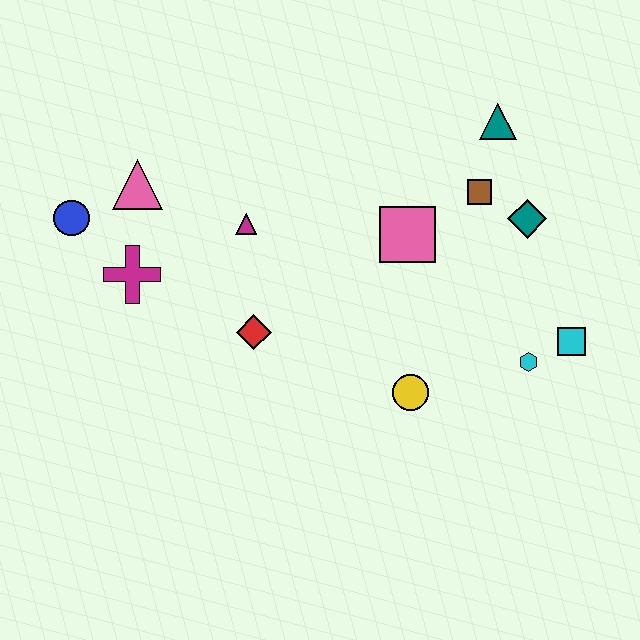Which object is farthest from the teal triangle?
The blue circle is farthest from the teal triangle.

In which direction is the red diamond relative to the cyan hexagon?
The red diamond is to the left of the cyan hexagon.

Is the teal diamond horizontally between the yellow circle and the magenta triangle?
No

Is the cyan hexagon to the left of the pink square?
No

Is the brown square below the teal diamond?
No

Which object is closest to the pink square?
The brown square is closest to the pink square.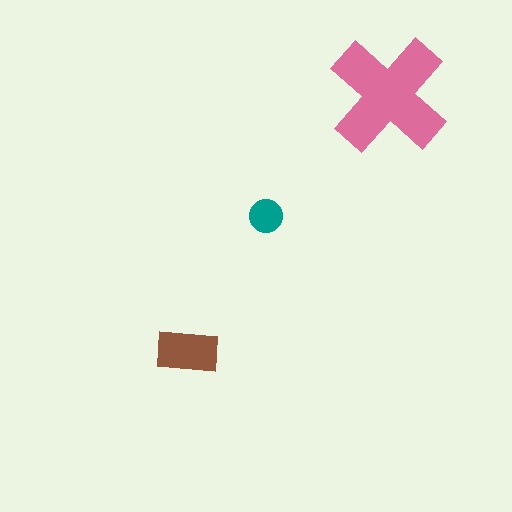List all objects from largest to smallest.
The pink cross, the brown rectangle, the teal circle.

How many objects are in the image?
There are 3 objects in the image.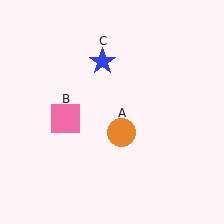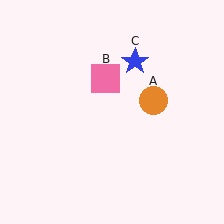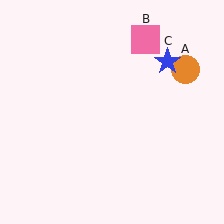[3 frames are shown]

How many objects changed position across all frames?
3 objects changed position: orange circle (object A), pink square (object B), blue star (object C).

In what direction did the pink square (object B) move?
The pink square (object B) moved up and to the right.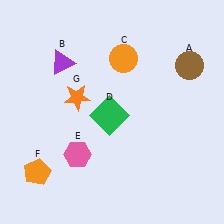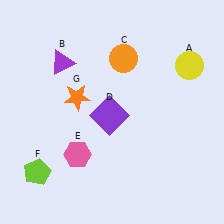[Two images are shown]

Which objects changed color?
A changed from brown to yellow. D changed from green to purple. F changed from orange to lime.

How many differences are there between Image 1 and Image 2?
There are 3 differences between the two images.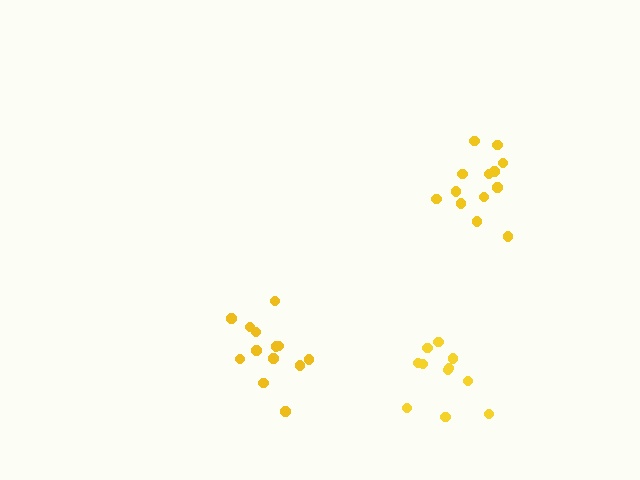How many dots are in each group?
Group 1: 13 dots, Group 2: 13 dots, Group 3: 11 dots (37 total).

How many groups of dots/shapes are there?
There are 3 groups.